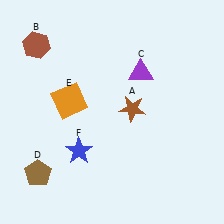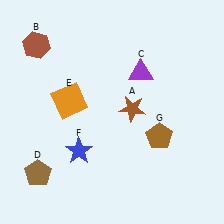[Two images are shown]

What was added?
A brown pentagon (G) was added in Image 2.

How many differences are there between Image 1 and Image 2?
There is 1 difference between the two images.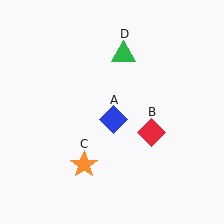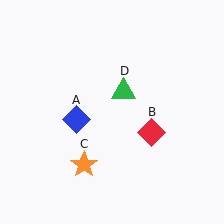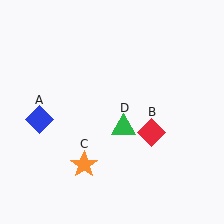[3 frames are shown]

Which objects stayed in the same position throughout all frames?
Red diamond (object B) and orange star (object C) remained stationary.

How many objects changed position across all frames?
2 objects changed position: blue diamond (object A), green triangle (object D).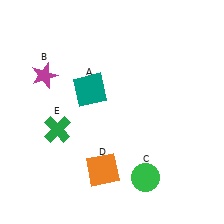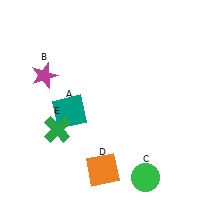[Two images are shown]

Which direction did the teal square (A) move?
The teal square (A) moved down.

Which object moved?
The teal square (A) moved down.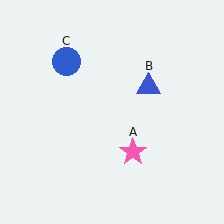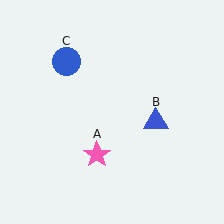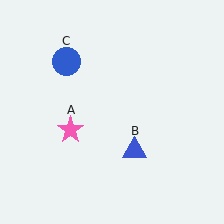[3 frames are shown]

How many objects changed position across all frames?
2 objects changed position: pink star (object A), blue triangle (object B).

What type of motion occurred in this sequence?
The pink star (object A), blue triangle (object B) rotated clockwise around the center of the scene.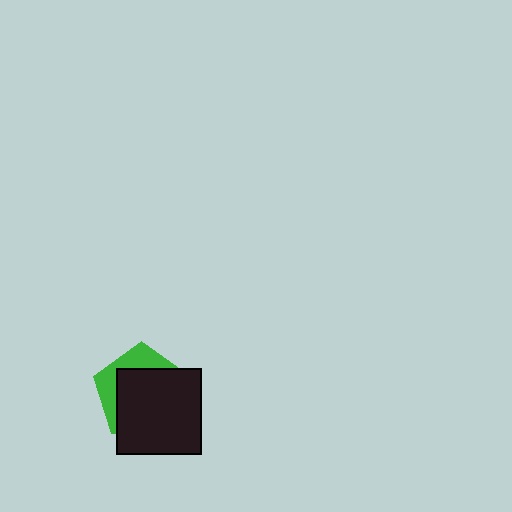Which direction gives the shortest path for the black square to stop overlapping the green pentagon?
Moving toward the lower-right gives the shortest separation.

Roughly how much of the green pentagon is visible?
A small part of it is visible (roughly 30%).